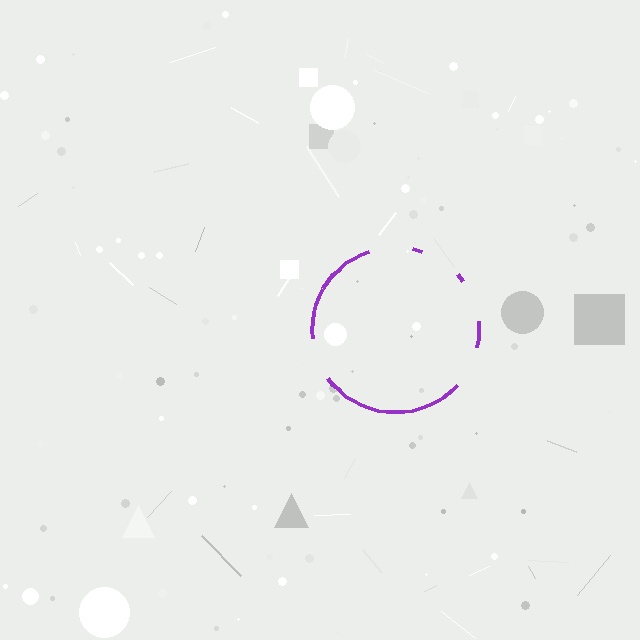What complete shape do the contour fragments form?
The contour fragments form a circle.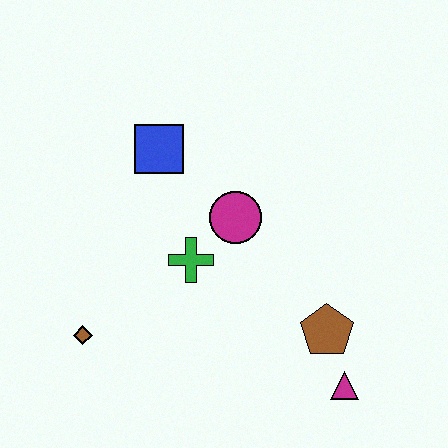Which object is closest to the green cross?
The magenta circle is closest to the green cross.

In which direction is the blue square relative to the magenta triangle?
The blue square is above the magenta triangle.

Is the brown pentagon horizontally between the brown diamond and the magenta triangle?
Yes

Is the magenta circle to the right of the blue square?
Yes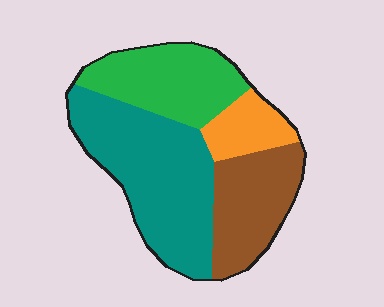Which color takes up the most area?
Teal, at roughly 40%.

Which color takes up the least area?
Orange, at roughly 10%.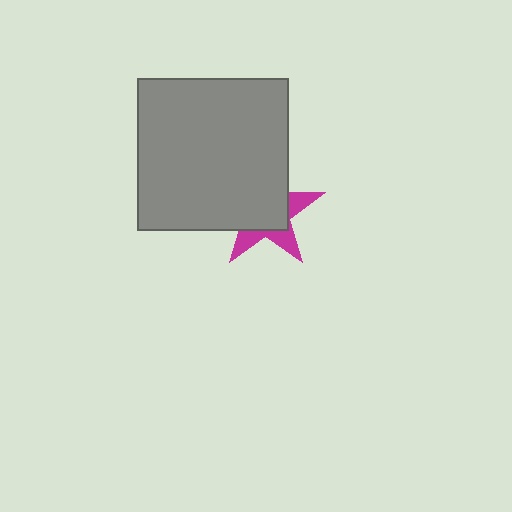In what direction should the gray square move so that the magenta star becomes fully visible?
The gray square should move toward the upper-left. That is the shortest direction to clear the overlap and leave the magenta star fully visible.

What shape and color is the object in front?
The object in front is a gray square.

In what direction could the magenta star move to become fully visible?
The magenta star could move toward the lower-right. That would shift it out from behind the gray square entirely.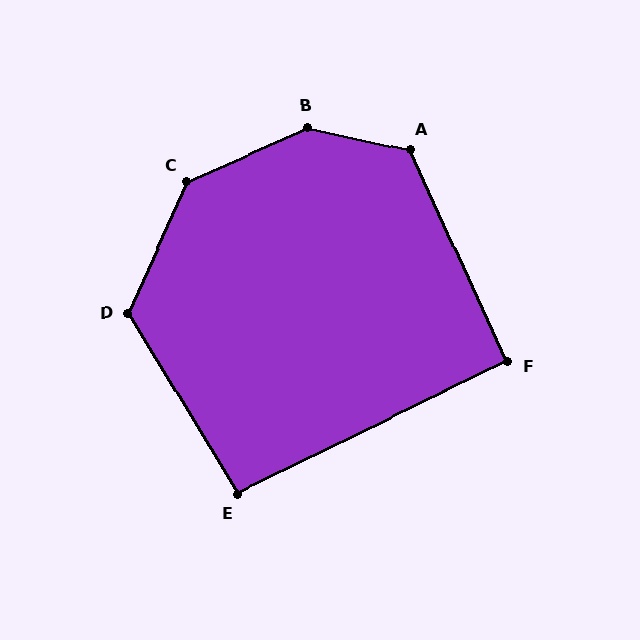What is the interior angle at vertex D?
Approximately 125 degrees (obtuse).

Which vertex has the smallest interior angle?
F, at approximately 91 degrees.